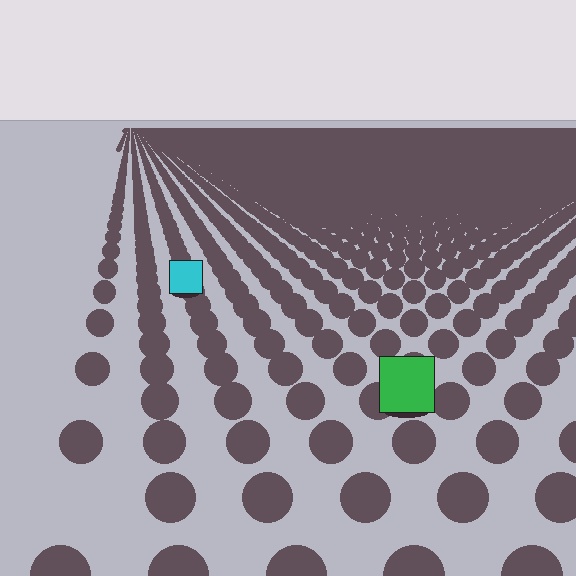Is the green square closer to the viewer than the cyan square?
Yes. The green square is closer — you can tell from the texture gradient: the ground texture is coarser near it.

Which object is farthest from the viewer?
The cyan square is farthest from the viewer. It appears smaller and the ground texture around it is denser.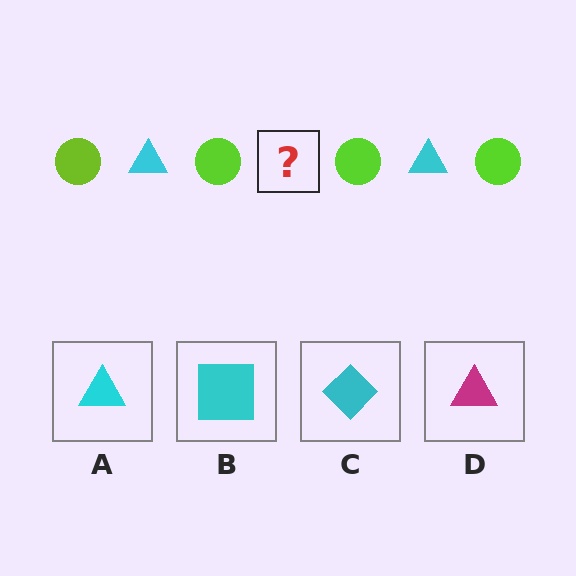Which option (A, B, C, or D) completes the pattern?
A.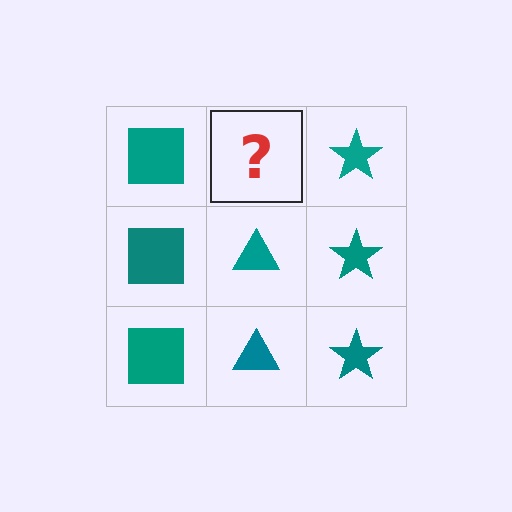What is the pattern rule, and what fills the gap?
The rule is that each column has a consistent shape. The gap should be filled with a teal triangle.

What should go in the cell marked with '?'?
The missing cell should contain a teal triangle.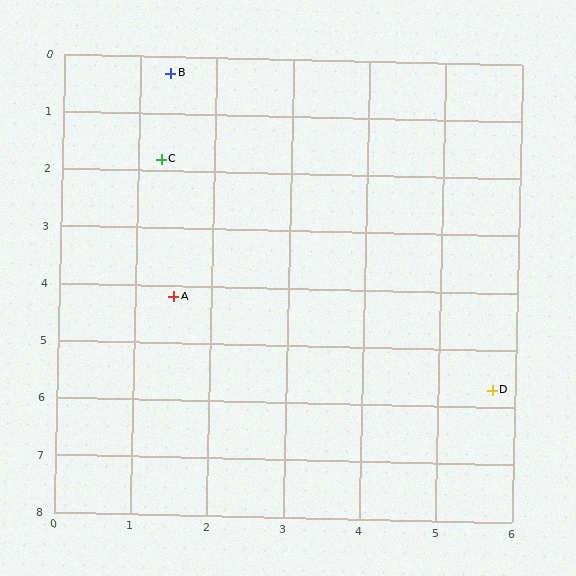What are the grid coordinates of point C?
Point C is at approximately (1.3, 1.8).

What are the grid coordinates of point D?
Point D is at approximately (5.7, 5.7).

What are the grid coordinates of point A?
Point A is at approximately (1.5, 4.2).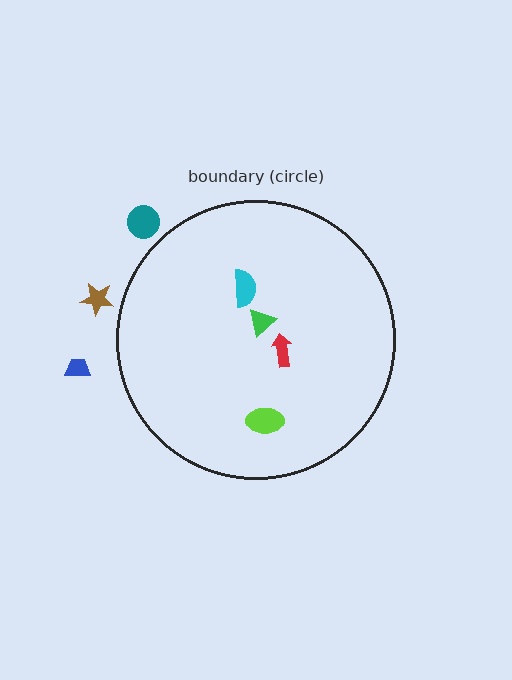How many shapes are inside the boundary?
4 inside, 3 outside.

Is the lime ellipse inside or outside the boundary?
Inside.